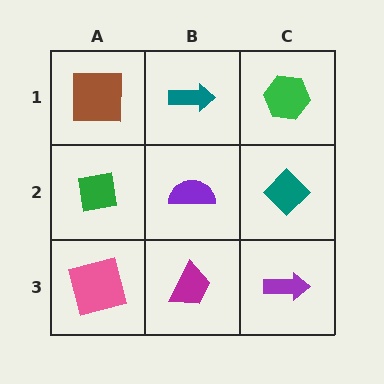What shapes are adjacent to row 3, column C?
A teal diamond (row 2, column C), a magenta trapezoid (row 3, column B).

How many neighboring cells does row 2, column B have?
4.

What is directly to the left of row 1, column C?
A teal arrow.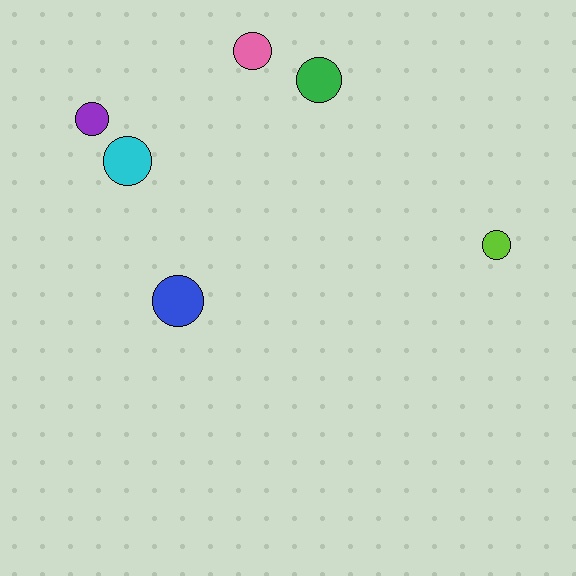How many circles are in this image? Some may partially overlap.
There are 6 circles.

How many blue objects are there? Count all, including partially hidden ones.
There is 1 blue object.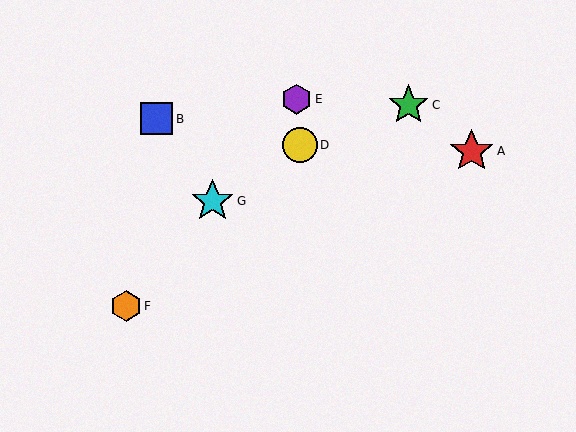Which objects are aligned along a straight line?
Objects E, F, G are aligned along a straight line.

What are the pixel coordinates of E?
Object E is at (297, 99).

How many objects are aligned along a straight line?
3 objects (E, F, G) are aligned along a straight line.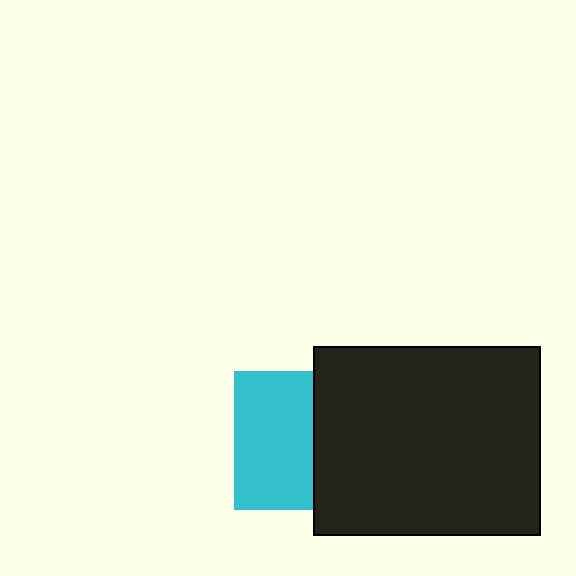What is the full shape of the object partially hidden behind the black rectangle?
The partially hidden object is a cyan square.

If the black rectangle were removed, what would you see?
You would see the complete cyan square.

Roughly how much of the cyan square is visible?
About half of it is visible (roughly 57%).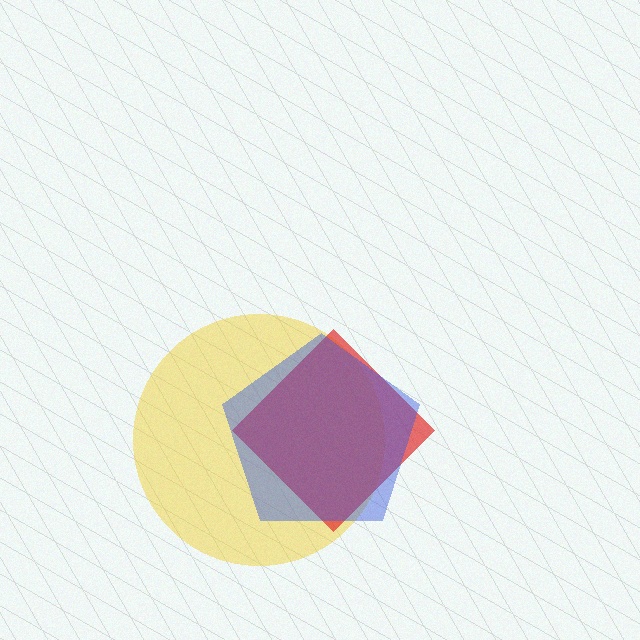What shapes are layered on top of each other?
The layered shapes are: a yellow circle, a red diamond, a blue pentagon.